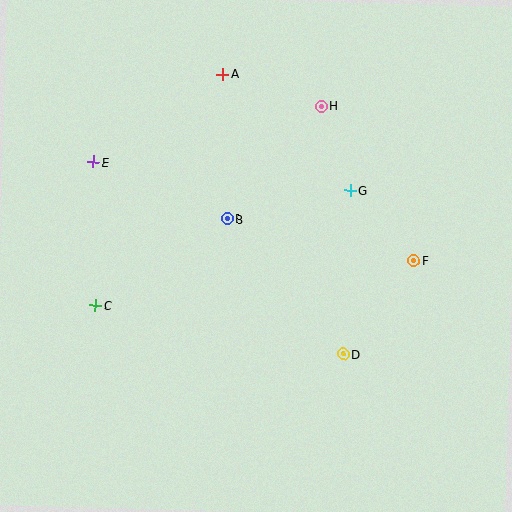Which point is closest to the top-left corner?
Point E is closest to the top-left corner.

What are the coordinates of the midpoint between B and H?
The midpoint between B and H is at (274, 162).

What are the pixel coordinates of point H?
Point H is at (322, 106).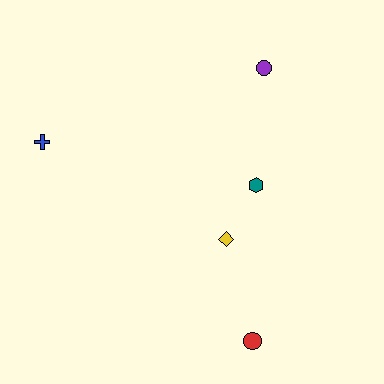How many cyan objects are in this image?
There are no cyan objects.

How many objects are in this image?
There are 5 objects.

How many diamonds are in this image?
There is 1 diamond.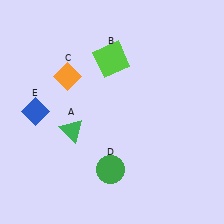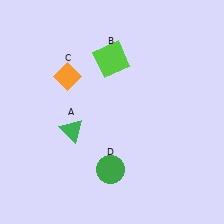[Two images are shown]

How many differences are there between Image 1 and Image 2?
There is 1 difference between the two images.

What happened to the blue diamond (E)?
The blue diamond (E) was removed in Image 2. It was in the top-left area of Image 1.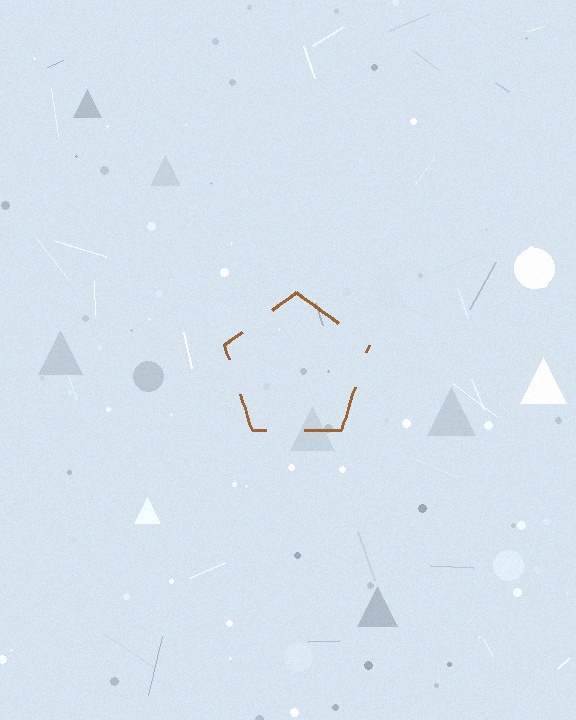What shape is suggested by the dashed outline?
The dashed outline suggests a pentagon.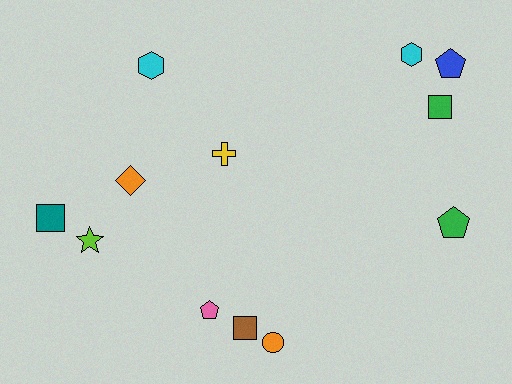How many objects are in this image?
There are 12 objects.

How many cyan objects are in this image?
There are 2 cyan objects.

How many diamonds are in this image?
There is 1 diamond.